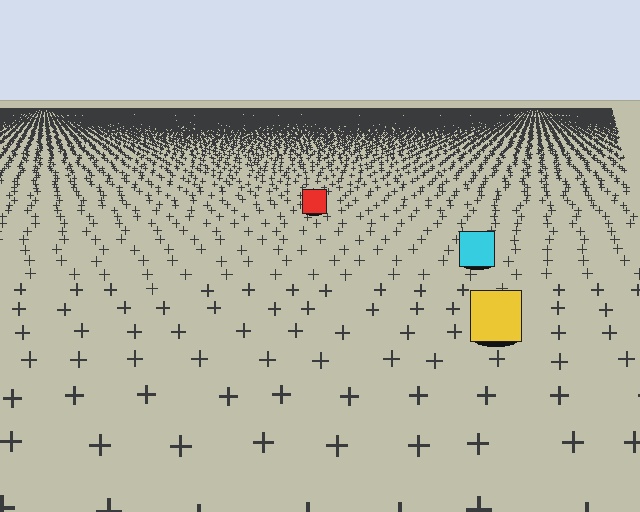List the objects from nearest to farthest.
From nearest to farthest: the yellow square, the cyan square, the red square.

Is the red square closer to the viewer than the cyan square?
No. The cyan square is closer — you can tell from the texture gradient: the ground texture is coarser near it.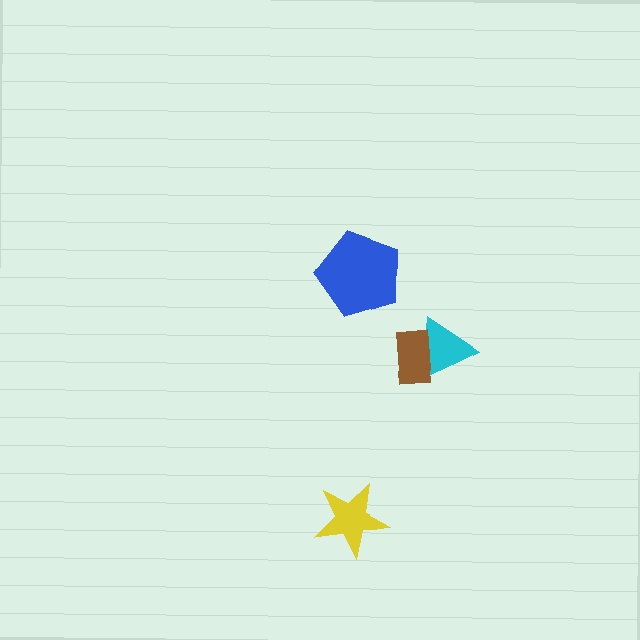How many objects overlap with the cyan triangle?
1 object overlaps with the cyan triangle.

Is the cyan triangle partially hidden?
Yes, it is partially covered by another shape.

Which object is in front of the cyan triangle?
The brown rectangle is in front of the cyan triangle.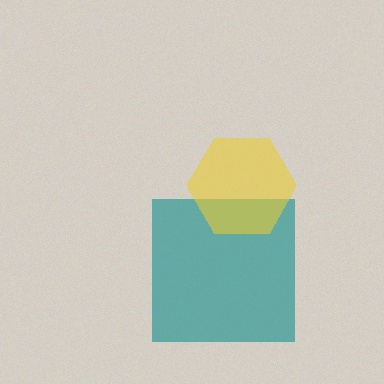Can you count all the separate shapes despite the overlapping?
Yes, there are 2 separate shapes.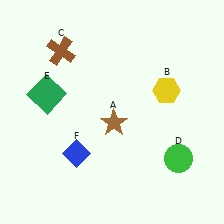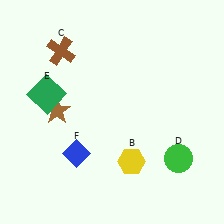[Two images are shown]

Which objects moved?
The objects that moved are: the brown star (A), the yellow hexagon (B).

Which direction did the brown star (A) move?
The brown star (A) moved left.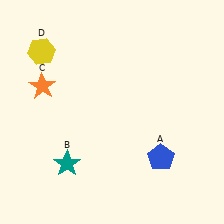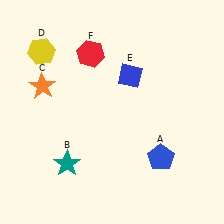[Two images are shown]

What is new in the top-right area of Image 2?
A blue diamond (E) was added in the top-right area of Image 2.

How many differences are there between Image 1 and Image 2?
There are 2 differences between the two images.